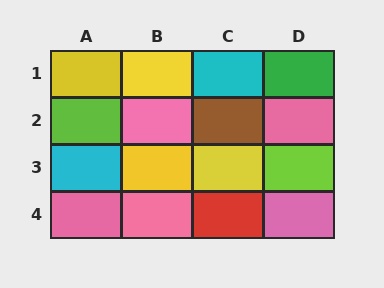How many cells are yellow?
4 cells are yellow.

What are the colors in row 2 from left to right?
Lime, pink, brown, pink.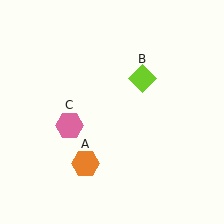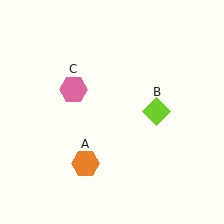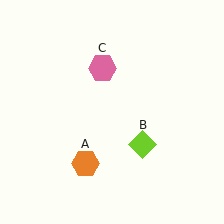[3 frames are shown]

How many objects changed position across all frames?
2 objects changed position: lime diamond (object B), pink hexagon (object C).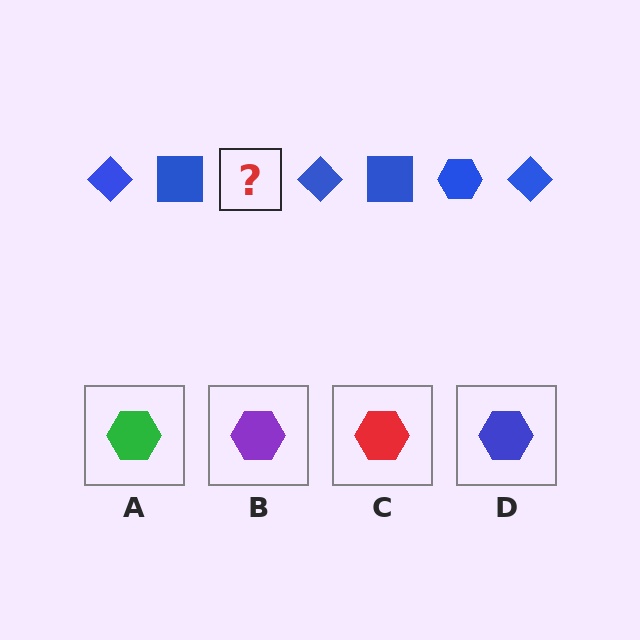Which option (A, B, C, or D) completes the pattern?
D.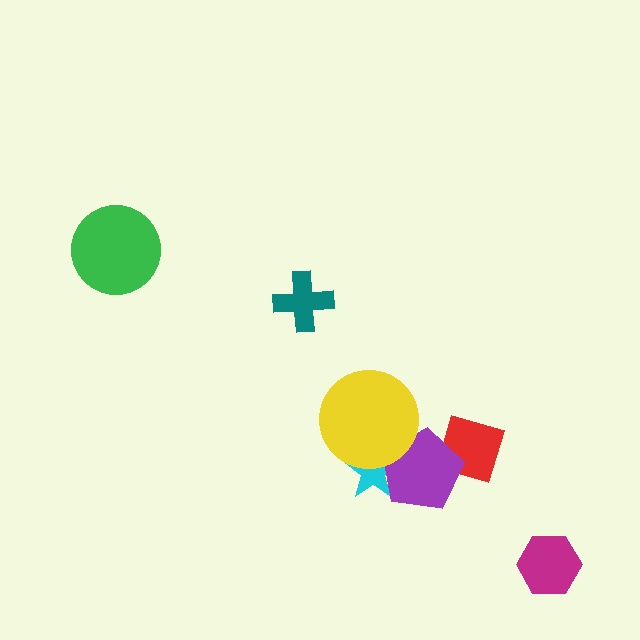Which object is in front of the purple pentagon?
The yellow circle is in front of the purple pentagon.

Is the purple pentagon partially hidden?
Yes, it is partially covered by another shape.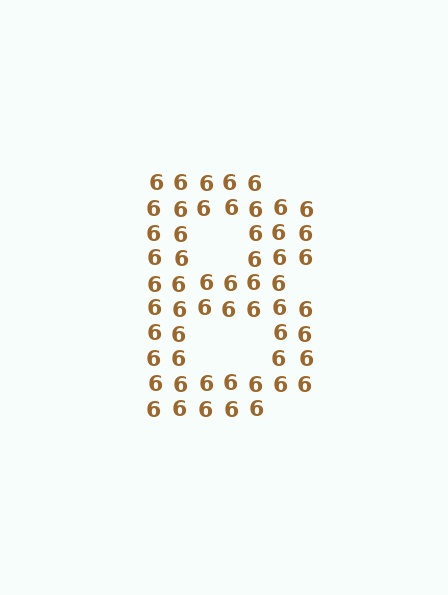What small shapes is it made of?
It is made of small digit 6's.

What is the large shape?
The large shape is the letter B.